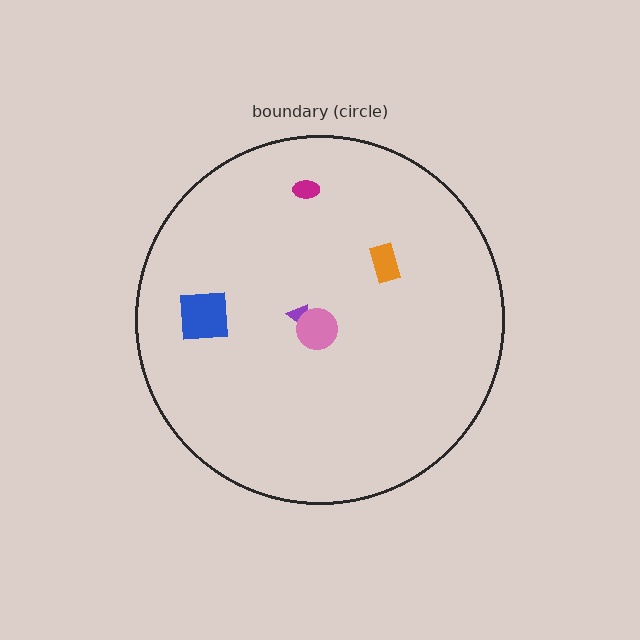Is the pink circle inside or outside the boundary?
Inside.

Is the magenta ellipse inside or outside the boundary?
Inside.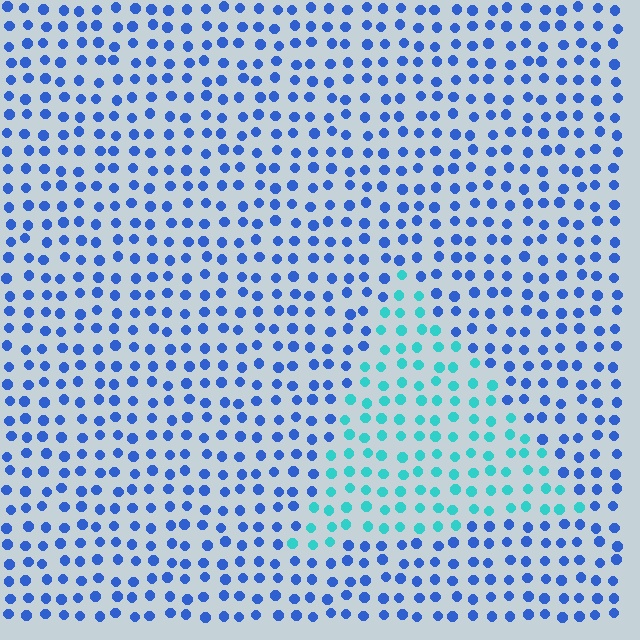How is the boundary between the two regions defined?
The boundary is defined purely by a slight shift in hue (about 45 degrees). Spacing, size, and orientation are identical on both sides.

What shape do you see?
I see a triangle.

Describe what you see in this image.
The image is filled with small blue elements in a uniform arrangement. A triangle-shaped region is visible where the elements are tinted to a slightly different hue, forming a subtle color boundary.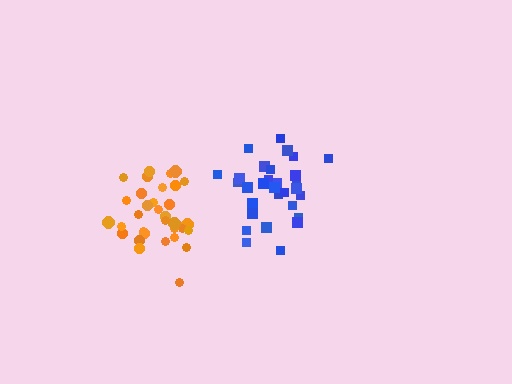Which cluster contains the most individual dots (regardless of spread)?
Orange (33).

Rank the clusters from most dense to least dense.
orange, blue.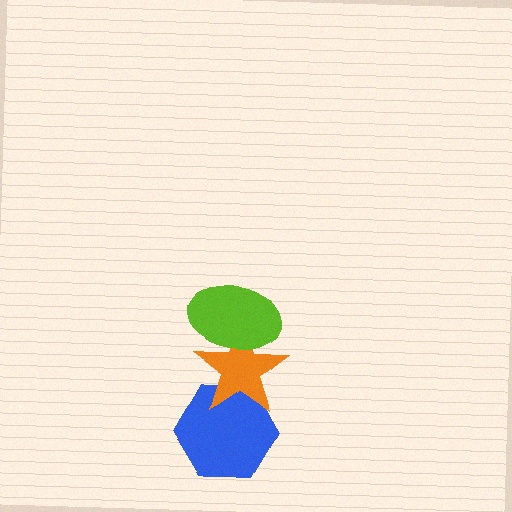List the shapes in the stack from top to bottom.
From top to bottom: the lime ellipse, the orange star, the blue hexagon.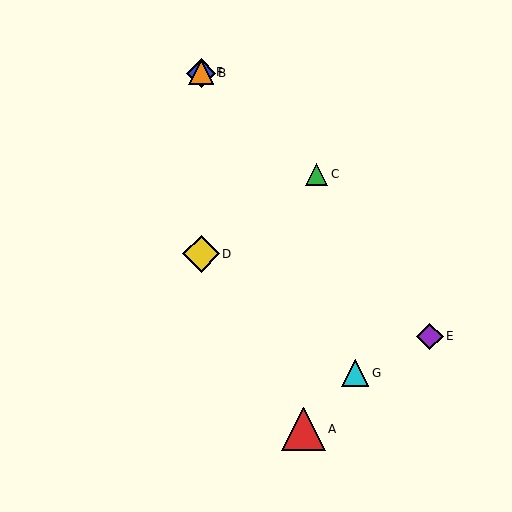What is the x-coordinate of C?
Object C is at x≈316.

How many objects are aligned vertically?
3 objects (B, D, F) are aligned vertically.